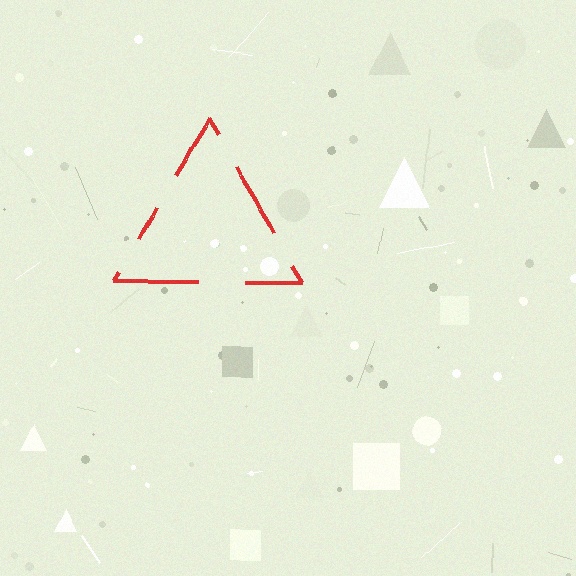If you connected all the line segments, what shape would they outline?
They would outline a triangle.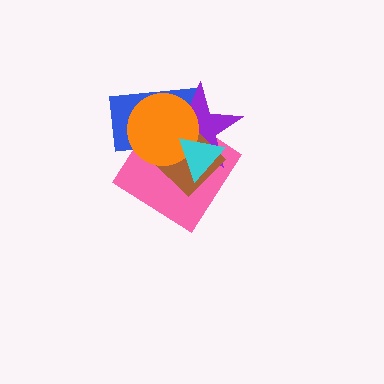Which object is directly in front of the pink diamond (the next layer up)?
The blue rectangle is directly in front of the pink diamond.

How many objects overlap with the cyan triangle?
5 objects overlap with the cyan triangle.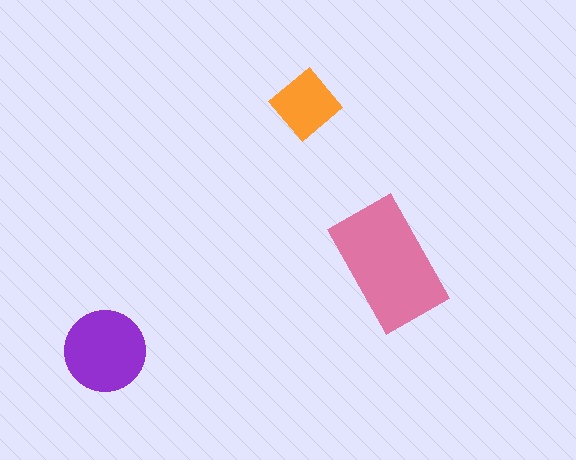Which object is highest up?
The orange diamond is topmost.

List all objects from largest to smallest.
The pink rectangle, the purple circle, the orange diamond.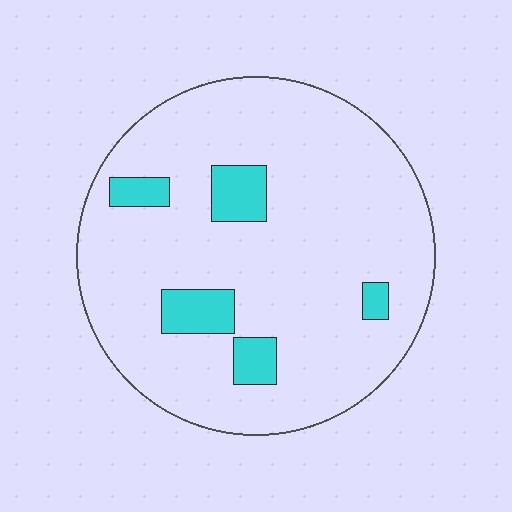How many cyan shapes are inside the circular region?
5.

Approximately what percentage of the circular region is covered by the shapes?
Approximately 10%.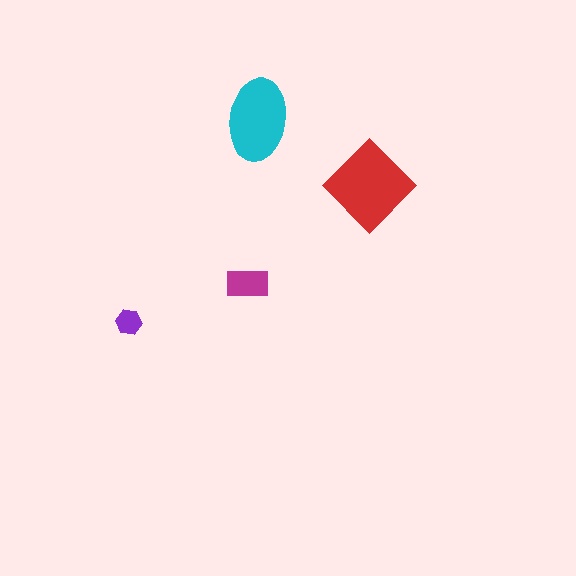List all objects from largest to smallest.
The red diamond, the cyan ellipse, the magenta rectangle, the purple hexagon.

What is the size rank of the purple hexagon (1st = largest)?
4th.